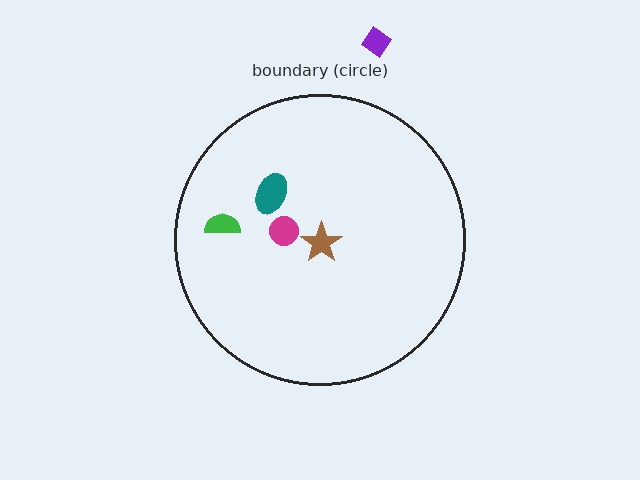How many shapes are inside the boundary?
4 inside, 1 outside.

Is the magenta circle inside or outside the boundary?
Inside.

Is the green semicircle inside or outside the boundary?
Inside.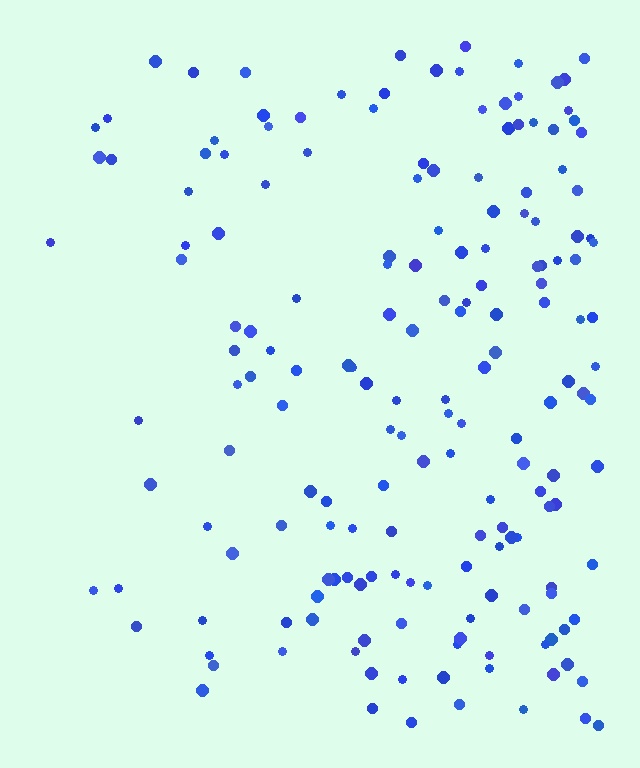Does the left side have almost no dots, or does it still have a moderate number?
Still a moderate number, just noticeably fewer than the right.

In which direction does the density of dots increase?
From left to right, with the right side densest.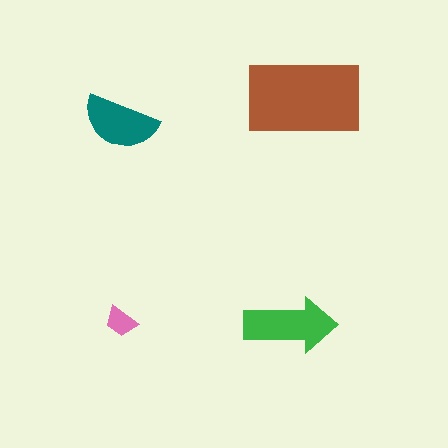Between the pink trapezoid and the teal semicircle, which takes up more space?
The teal semicircle.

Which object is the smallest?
The pink trapezoid.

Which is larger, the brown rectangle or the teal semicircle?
The brown rectangle.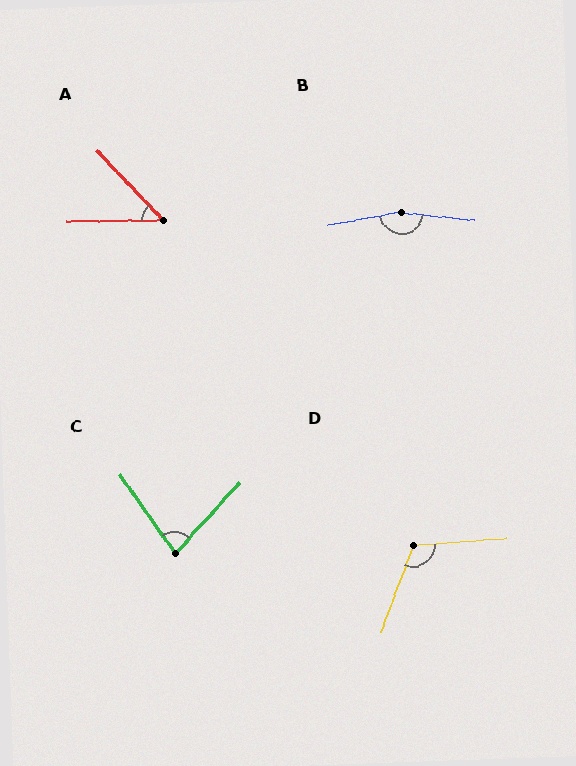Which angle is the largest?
B, at approximately 163 degrees.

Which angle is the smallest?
A, at approximately 47 degrees.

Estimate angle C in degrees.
Approximately 77 degrees.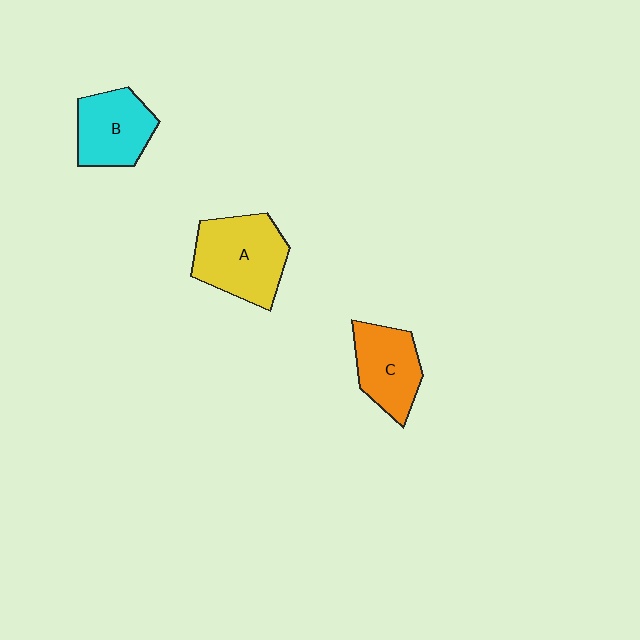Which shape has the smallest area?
Shape C (orange).